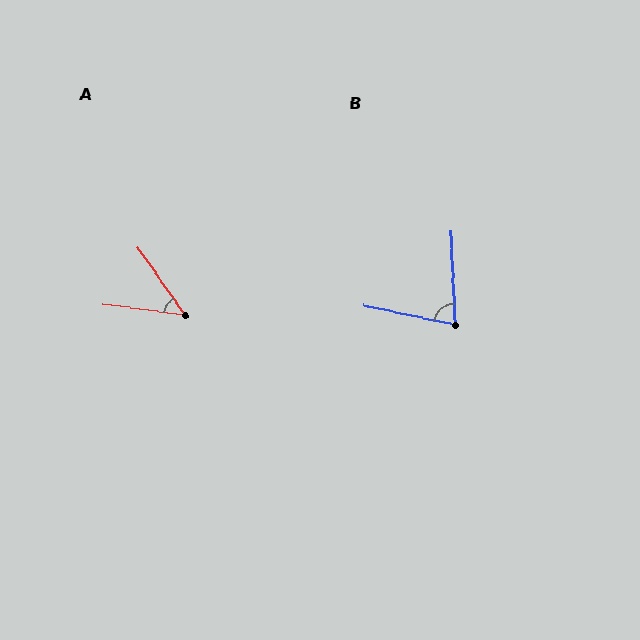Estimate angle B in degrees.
Approximately 75 degrees.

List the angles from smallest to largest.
A (47°), B (75°).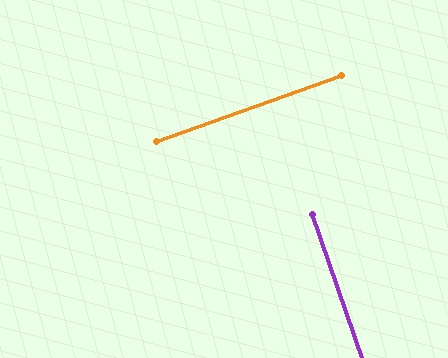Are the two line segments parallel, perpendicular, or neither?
Perpendicular — they meet at approximately 90°.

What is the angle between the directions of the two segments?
Approximately 90 degrees.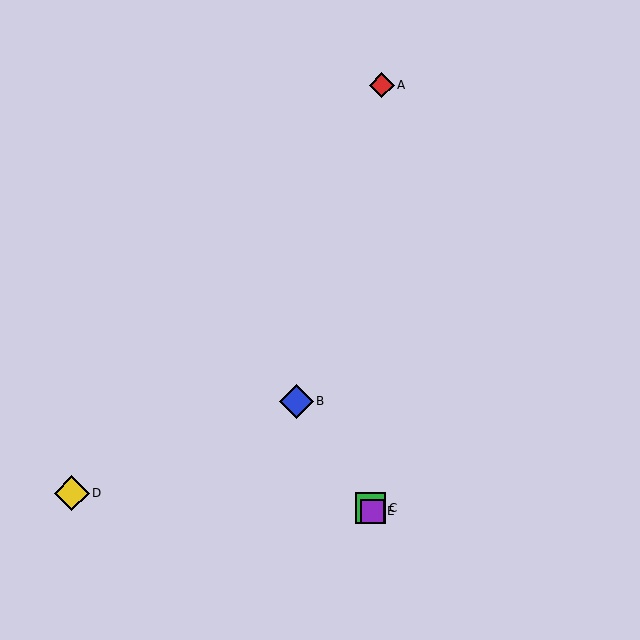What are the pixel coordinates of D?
Object D is at (72, 493).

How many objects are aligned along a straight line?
3 objects (B, C, E) are aligned along a straight line.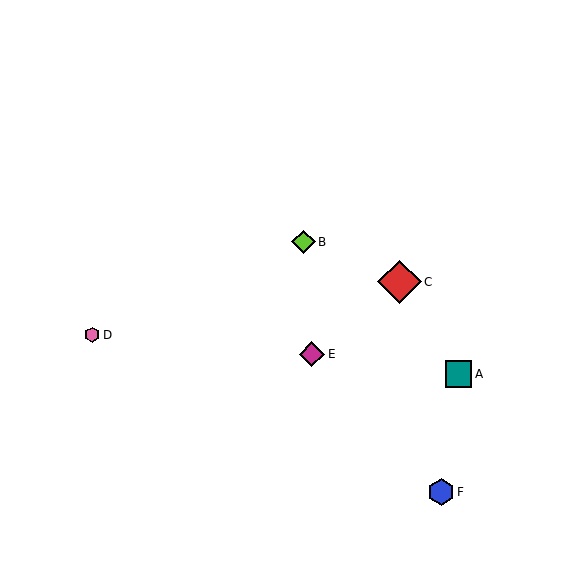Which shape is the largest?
The red diamond (labeled C) is the largest.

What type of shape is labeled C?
Shape C is a red diamond.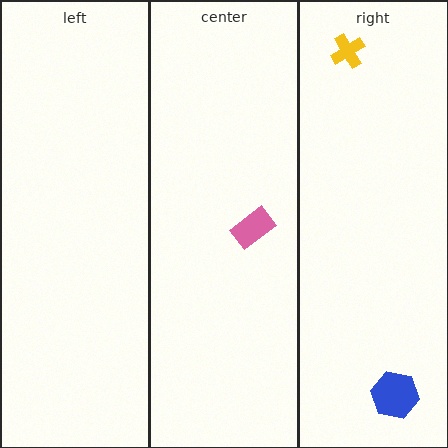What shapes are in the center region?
The pink rectangle.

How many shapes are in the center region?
1.